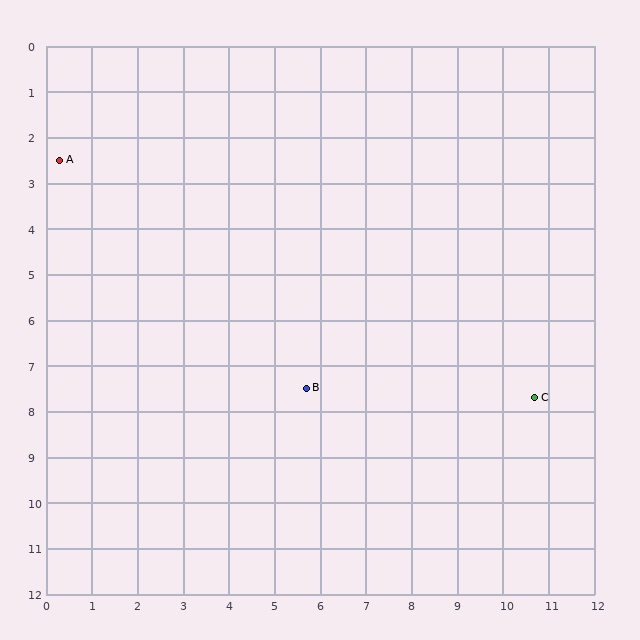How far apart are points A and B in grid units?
Points A and B are about 7.4 grid units apart.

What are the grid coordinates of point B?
Point B is at approximately (5.7, 7.5).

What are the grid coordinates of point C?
Point C is at approximately (10.7, 7.7).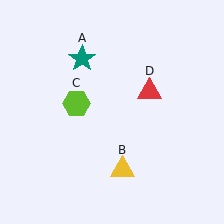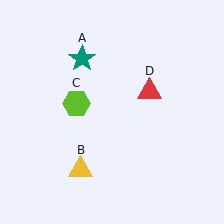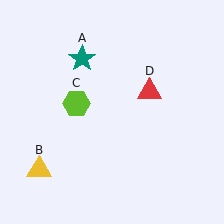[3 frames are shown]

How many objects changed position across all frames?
1 object changed position: yellow triangle (object B).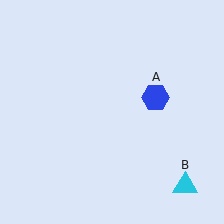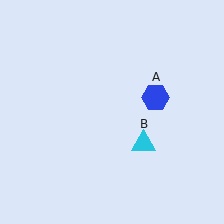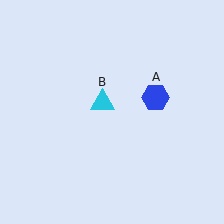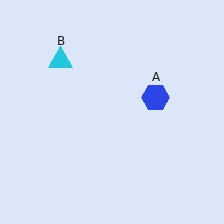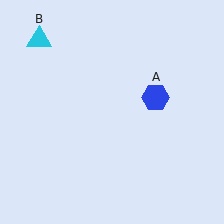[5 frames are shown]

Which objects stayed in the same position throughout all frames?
Blue hexagon (object A) remained stationary.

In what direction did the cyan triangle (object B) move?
The cyan triangle (object B) moved up and to the left.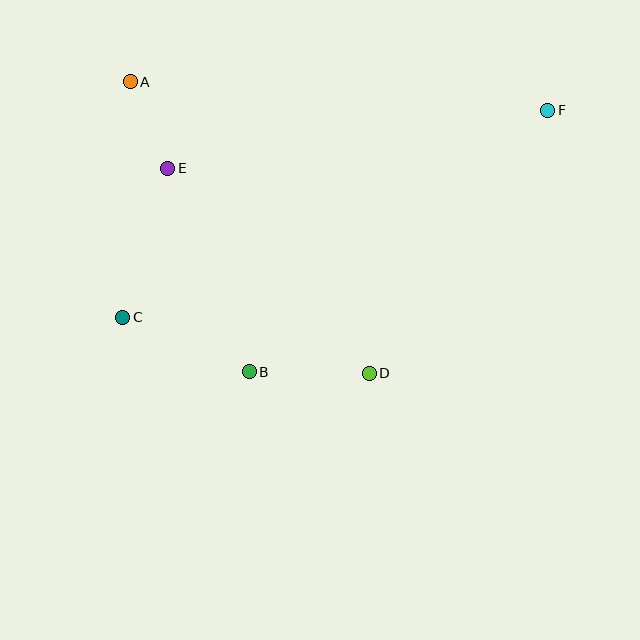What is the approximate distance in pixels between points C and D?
The distance between C and D is approximately 253 pixels.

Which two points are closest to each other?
Points A and E are closest to each other.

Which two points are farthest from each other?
Points C and F are farthest from each other.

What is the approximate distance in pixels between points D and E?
The distance between D and E is approximately 288 pixels.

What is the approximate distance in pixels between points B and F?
The distance between B and F is approximately 397 pixels.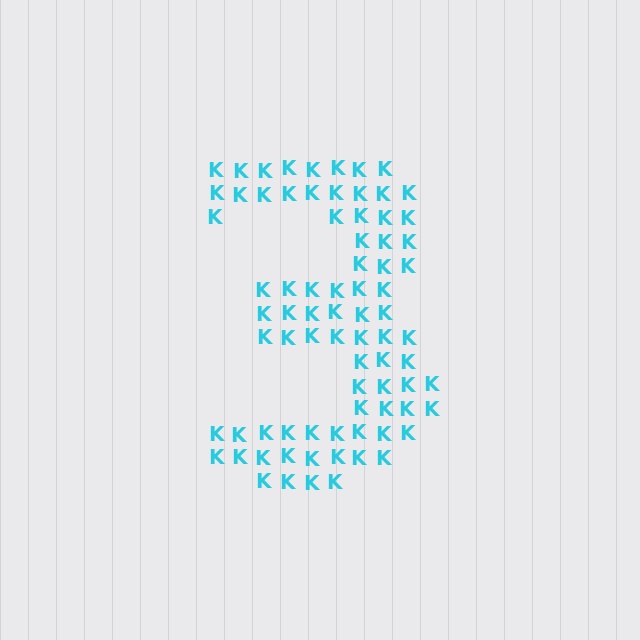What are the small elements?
The small elements are letter K's.